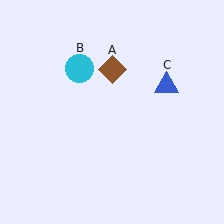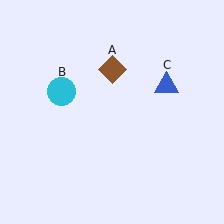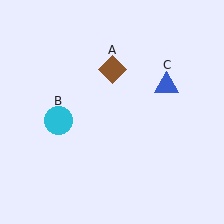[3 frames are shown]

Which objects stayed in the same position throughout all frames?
Brown diamond (object A) and blue triangle (object C) remained stationary.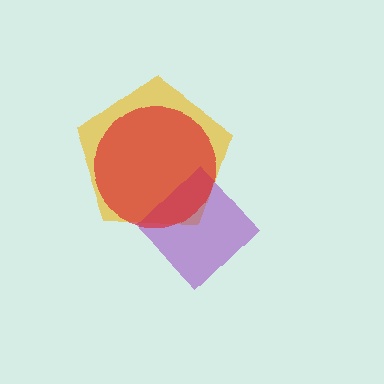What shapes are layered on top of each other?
The layered shapes are: a yellow pentagon, a purple diamond, a red circle.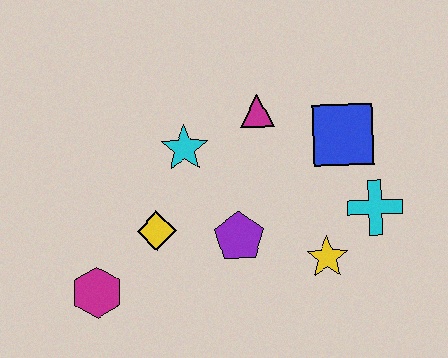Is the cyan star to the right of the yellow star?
No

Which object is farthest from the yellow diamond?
The cyan cross is farthest from the yellow diamond.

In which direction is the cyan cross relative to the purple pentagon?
The cyan cross is to the right of the purple pentagon.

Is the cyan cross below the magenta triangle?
Yes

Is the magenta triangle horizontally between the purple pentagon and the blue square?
Yes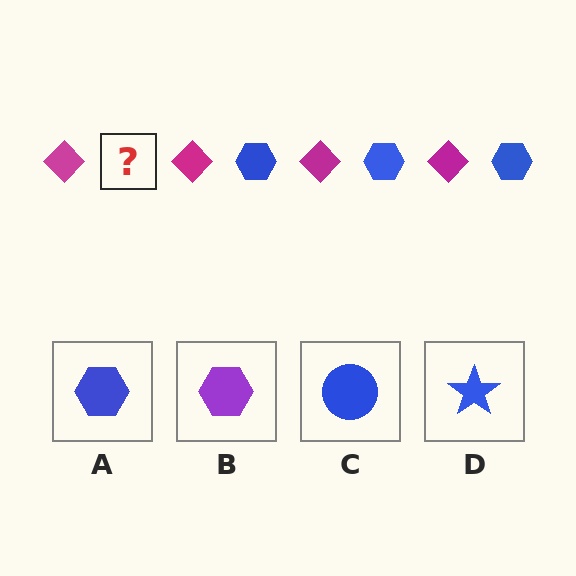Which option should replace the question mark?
Option A.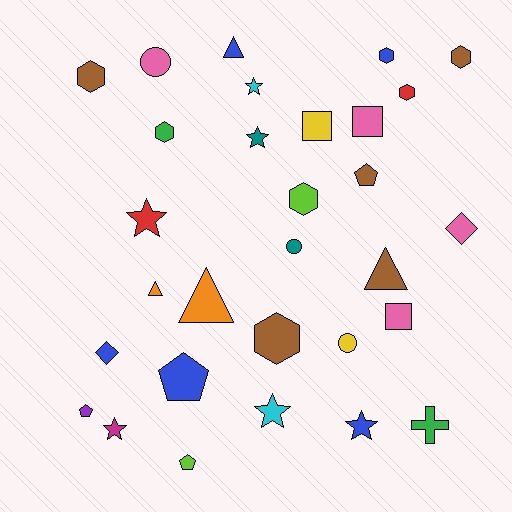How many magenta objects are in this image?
There is 1 magenta object.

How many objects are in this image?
There are 30 objects.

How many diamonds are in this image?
There are 2 diamonds.